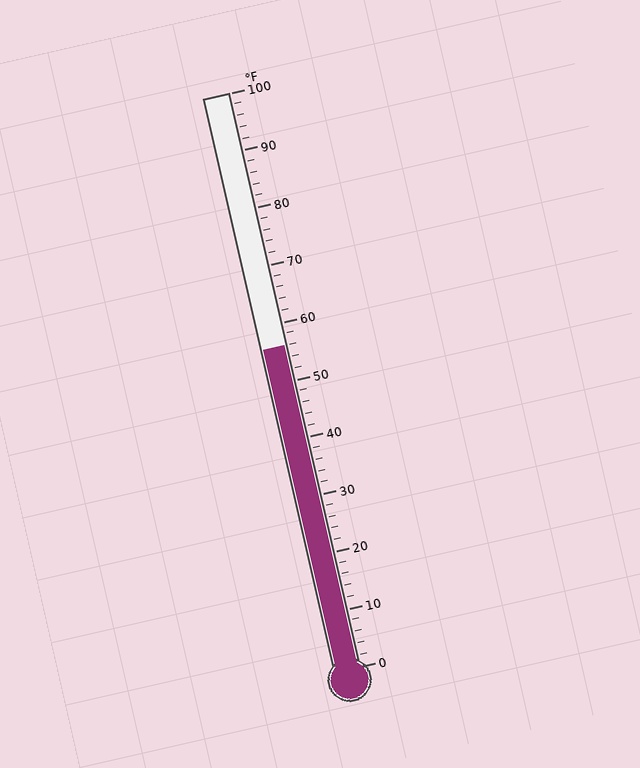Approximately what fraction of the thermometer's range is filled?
The thermometer is filled to approximately 55% of its range.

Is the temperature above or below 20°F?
The temperature is above 20°F.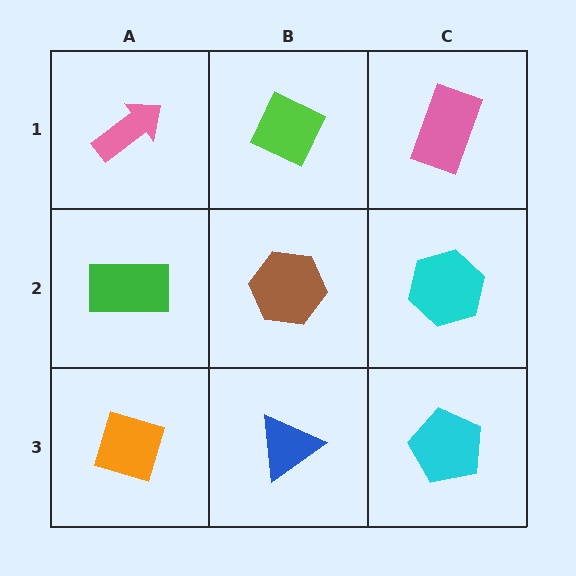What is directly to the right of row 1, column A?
A lime diamond.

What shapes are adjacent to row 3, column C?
A cyan hexagon (row 2, column C), a blue triangle (row 3, column B).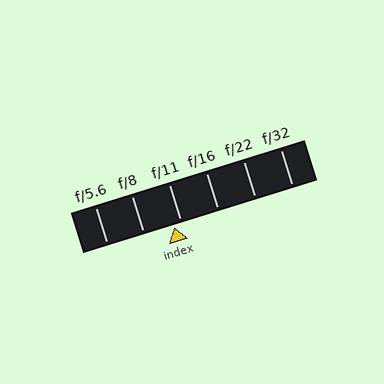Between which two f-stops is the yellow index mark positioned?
The index mark is between f/8 and f/11.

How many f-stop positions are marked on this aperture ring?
There are 6 f-stop positions marked.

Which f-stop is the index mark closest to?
The index mark is closest to f/11.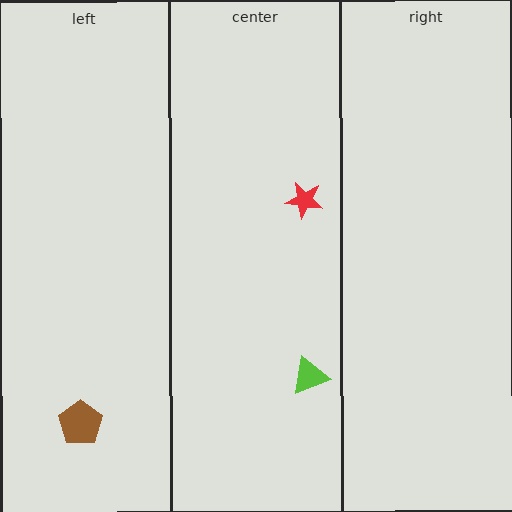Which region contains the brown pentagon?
The left region.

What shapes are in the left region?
The brown pentagon.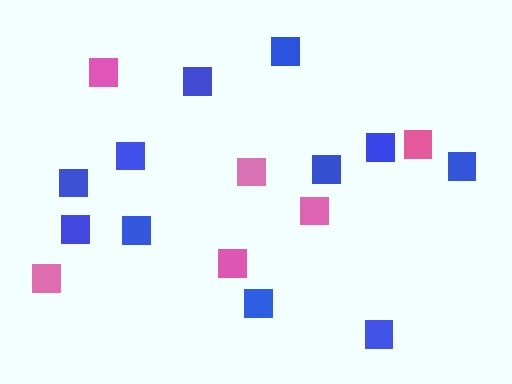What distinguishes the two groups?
There are 2 groups: one group of blue squares (11) and one group of pink squares (6).